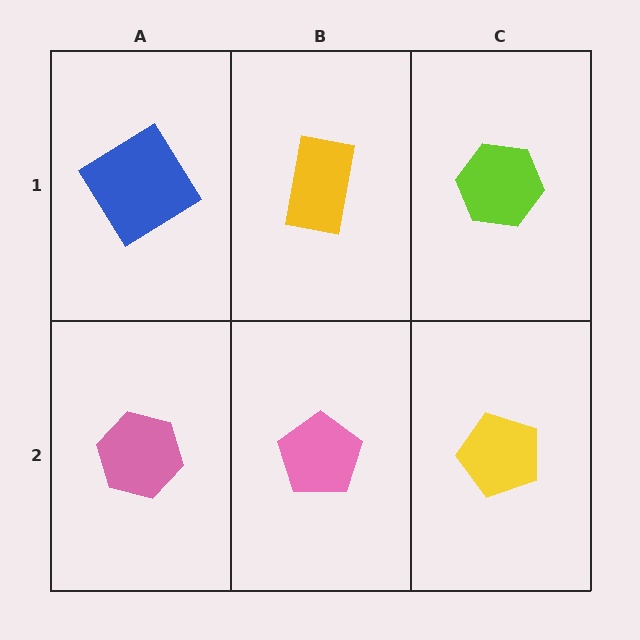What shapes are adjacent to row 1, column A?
A pink hexagon (row 2, column A), a yellow rectangle (row 1, column B).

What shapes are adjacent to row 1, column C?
A yellow pentagon (row 2, column C), a yellow rectangle (row 1, column B).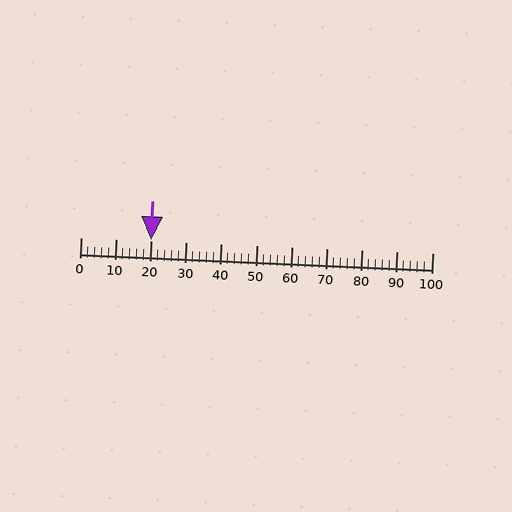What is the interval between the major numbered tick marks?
The major tick marks are spaced 10 units apart.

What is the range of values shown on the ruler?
The ruler shows values from 0 to 100.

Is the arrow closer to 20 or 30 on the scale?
The arrow is closer to 20.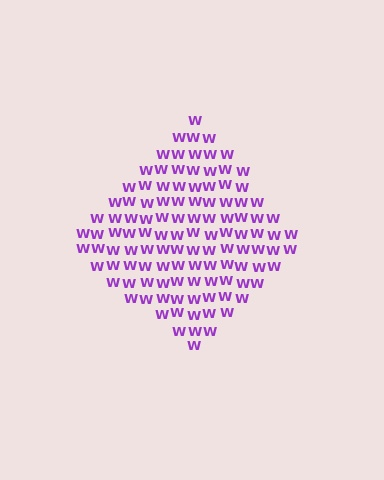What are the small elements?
The small elements are letter W's.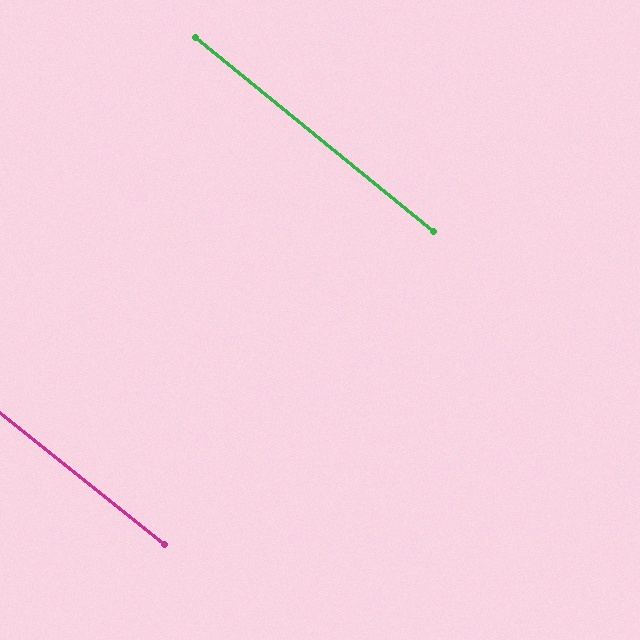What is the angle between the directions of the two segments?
Approximately 1 degree.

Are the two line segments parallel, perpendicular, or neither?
Parallel — their directions differ by only 0.7°.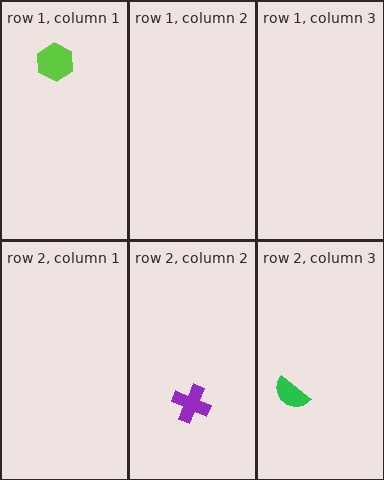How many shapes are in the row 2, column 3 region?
1.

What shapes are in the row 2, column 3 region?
The green semicircle.